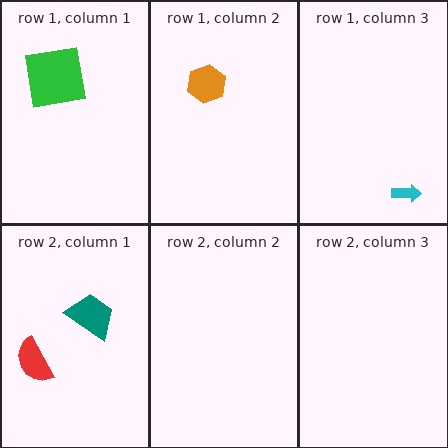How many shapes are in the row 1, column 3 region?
1.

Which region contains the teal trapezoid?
The row 2, column 1 region.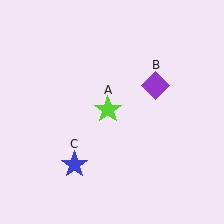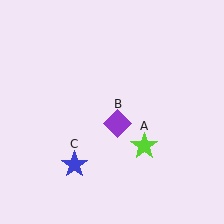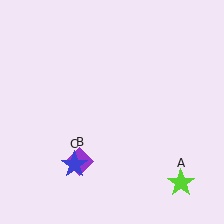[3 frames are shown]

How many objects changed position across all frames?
2 objects changed position: lime star (object A), purple diamond (object B).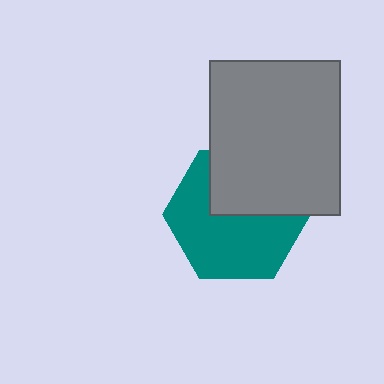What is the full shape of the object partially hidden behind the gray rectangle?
The partially hidden object is a teal hexagon.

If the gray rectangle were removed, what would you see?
You would see the complete teal hexagon.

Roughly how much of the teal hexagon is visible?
About half of it is visible (roughly 62%).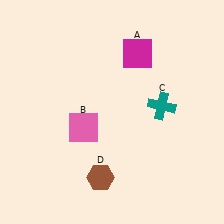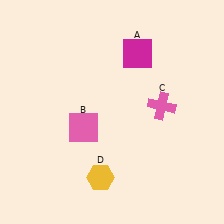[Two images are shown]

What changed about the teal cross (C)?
In Image 1, C is teal. In Image 2, it changed to pink.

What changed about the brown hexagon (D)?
In Image 1, D is brown. In Image 2, it changed to yellow.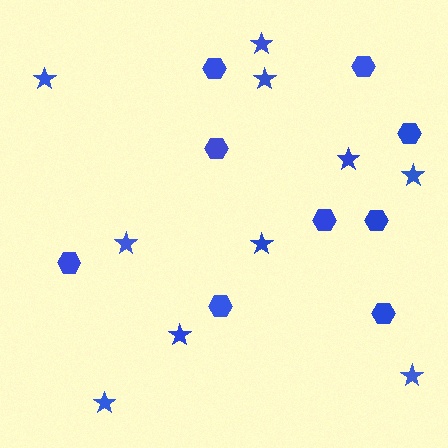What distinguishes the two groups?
There are 2 groups: one group of stars (10) and one group of hexagons (9).